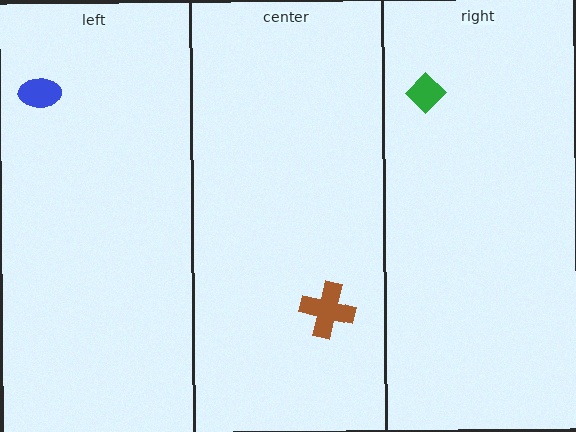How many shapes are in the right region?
1.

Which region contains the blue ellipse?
The left region.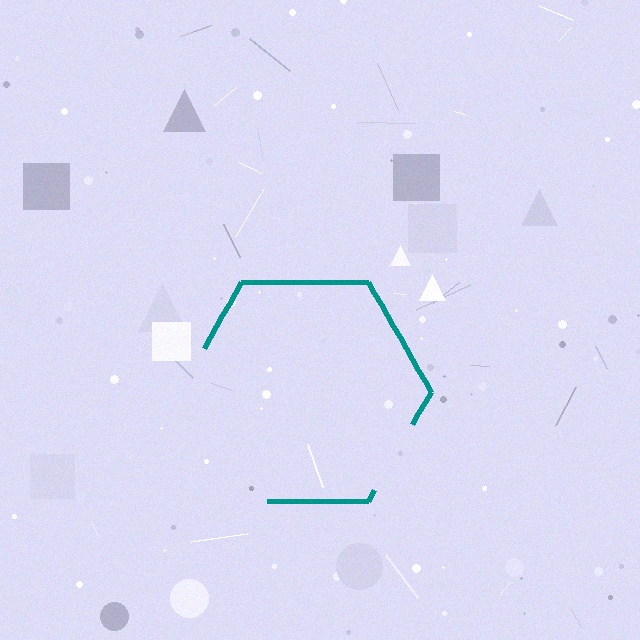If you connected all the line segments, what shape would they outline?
They would outline a hexagon.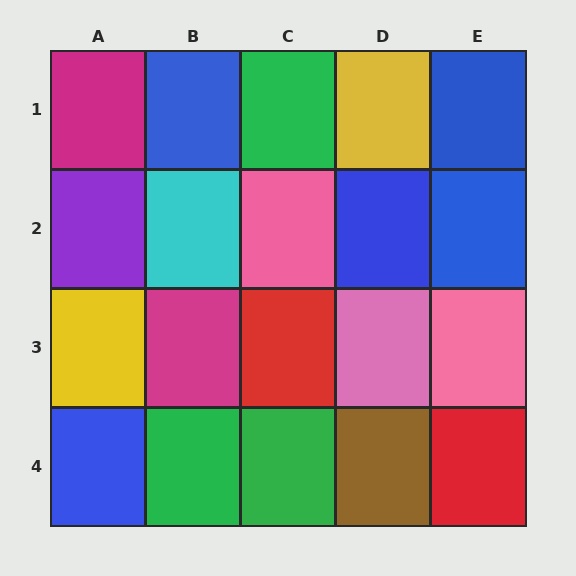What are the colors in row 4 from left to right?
Blue, green, green, brown, red.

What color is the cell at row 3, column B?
Magenta.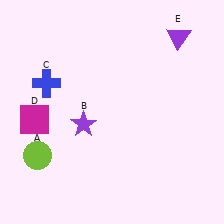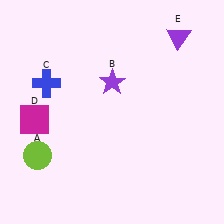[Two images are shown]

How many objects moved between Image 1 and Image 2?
1 object moved between the two images.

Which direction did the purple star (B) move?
The purple star (B) moved up.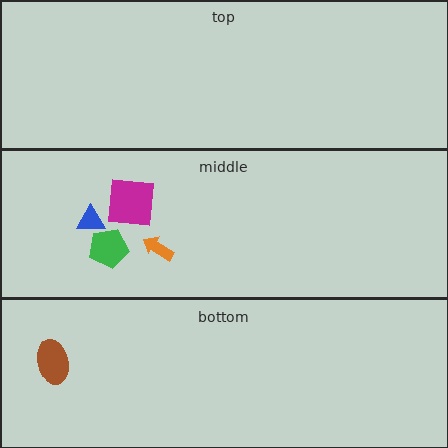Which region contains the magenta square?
The middle region.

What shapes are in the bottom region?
The brown ellipse.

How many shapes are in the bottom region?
1.